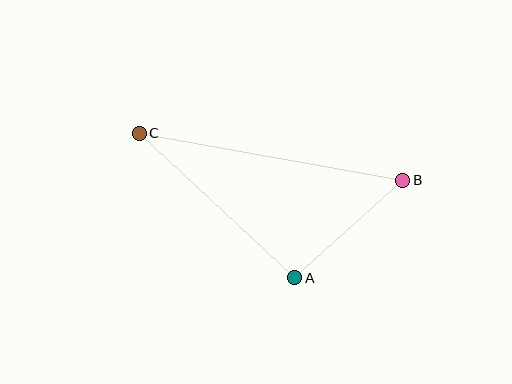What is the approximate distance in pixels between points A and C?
The distance between A and C is approximately 212 pixels.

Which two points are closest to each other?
Points A and B are closest to each other.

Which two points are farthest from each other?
Points B and C are farthest from each other.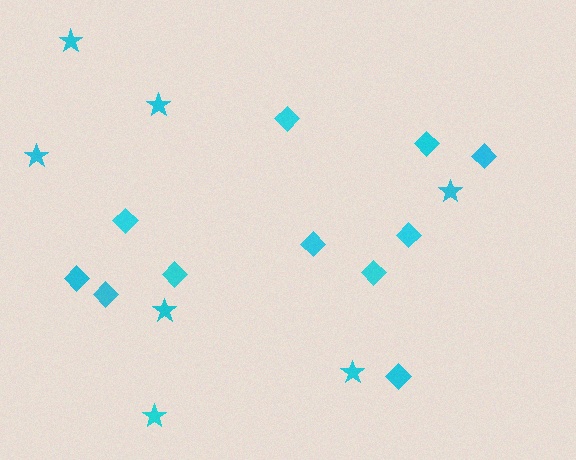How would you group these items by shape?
There are 2 groups: one group of stars (7) and one group of diamonds (11).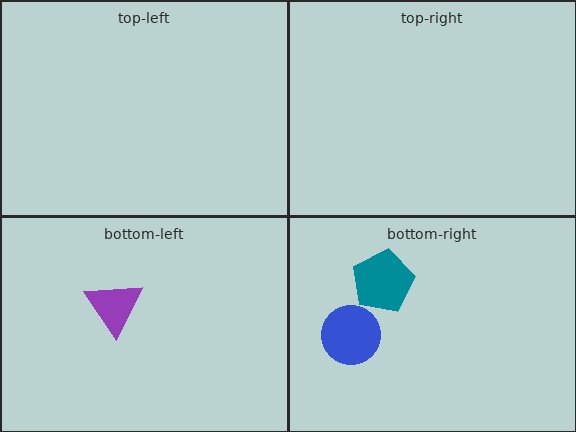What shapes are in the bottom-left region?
The purple triangle.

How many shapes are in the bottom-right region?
2.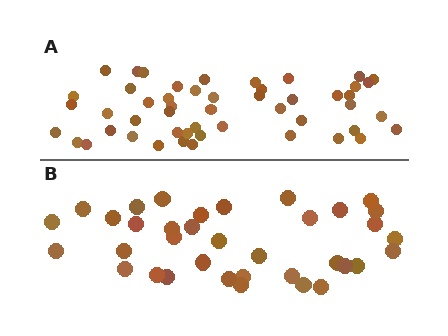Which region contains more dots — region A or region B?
Region A (the top region) has more dots.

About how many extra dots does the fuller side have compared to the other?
Region A has approximately 15 more dots than region B.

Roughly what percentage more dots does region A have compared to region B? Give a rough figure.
About 40% more.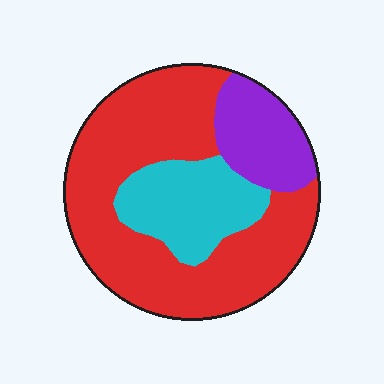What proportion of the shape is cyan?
Cyan covers about 20% of the shape.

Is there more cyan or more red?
Red.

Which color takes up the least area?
Purple, at roughly 15%.